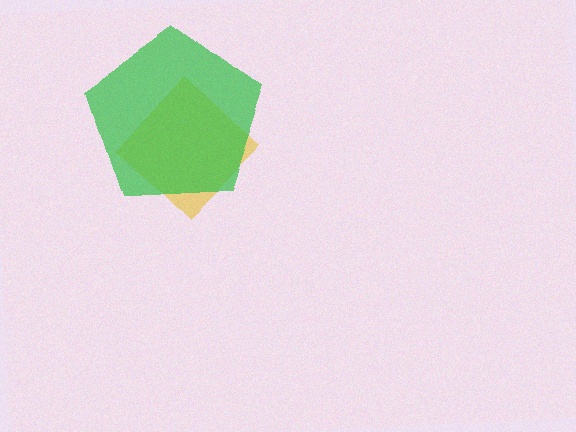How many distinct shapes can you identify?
There are 2 distinct shapes: a yellow diamond, a green pentagon.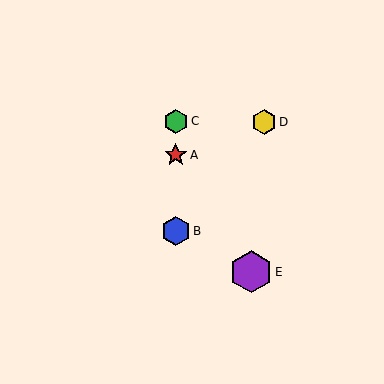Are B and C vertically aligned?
Yes, both are at x≈176.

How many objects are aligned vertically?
3 objects (A, B, C) are aligned vertically.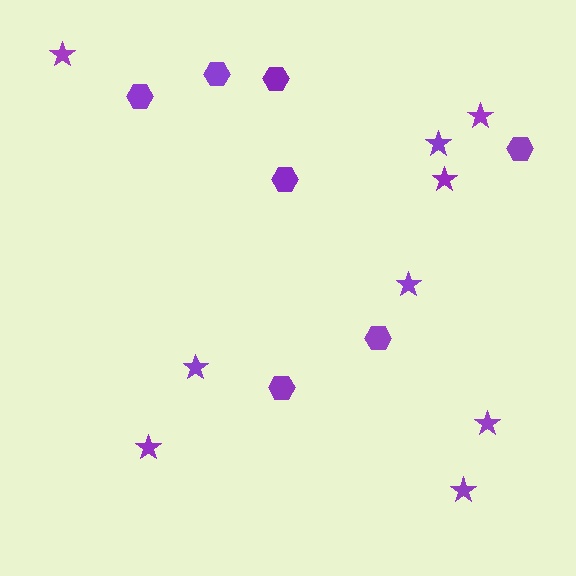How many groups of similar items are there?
There are 2 groups: one group of hexagons (7) and one group of stars (9).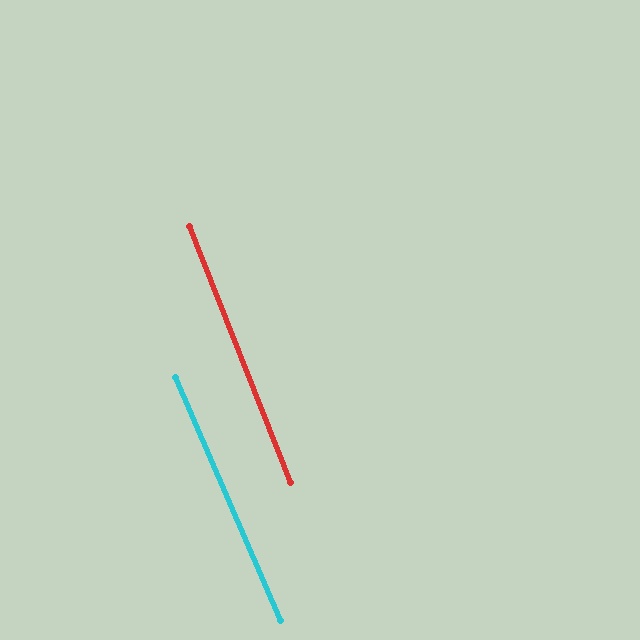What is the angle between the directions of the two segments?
Approximately 2 degrees.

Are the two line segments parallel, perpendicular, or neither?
Parallel — their directions differ by only 1.9°.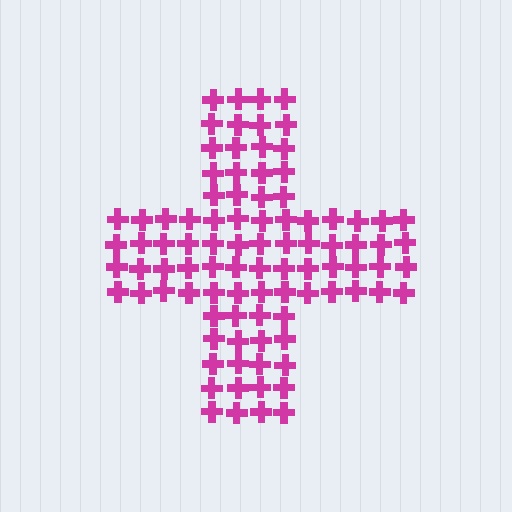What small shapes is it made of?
It is made of small crosses.